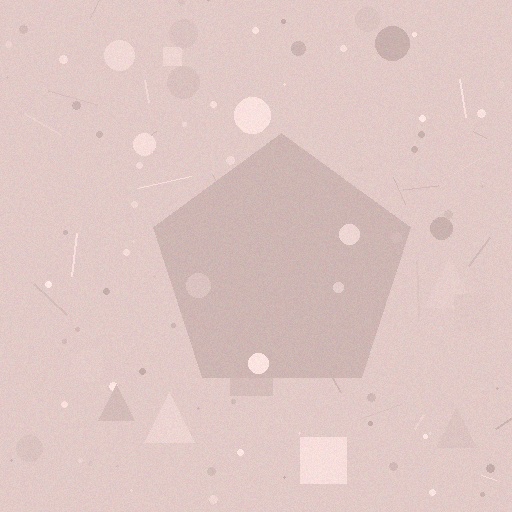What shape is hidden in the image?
A pentagon is hidden in the image.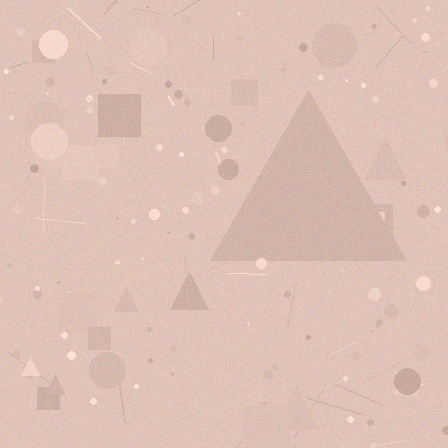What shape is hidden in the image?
A triangle is hidden in the image.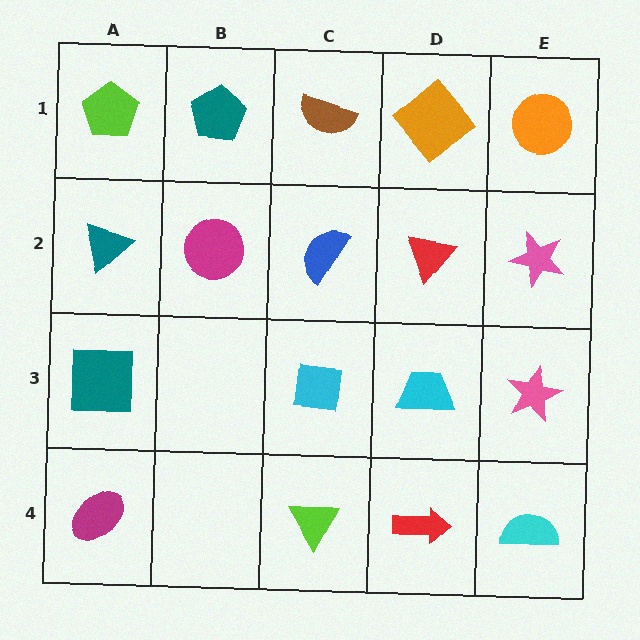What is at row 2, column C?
A blue semicircle.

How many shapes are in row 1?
5 shapes.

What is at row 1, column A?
A lime pentagon.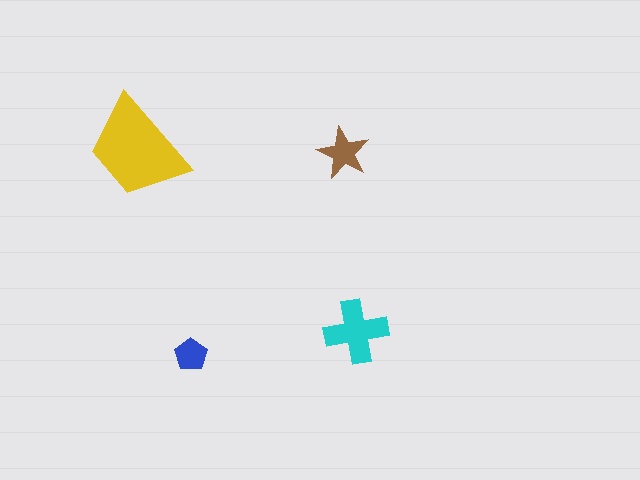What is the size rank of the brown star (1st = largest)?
3rd.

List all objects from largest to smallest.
The yellow trapezoid, the cyan cross, the brown star, the blue pentagon.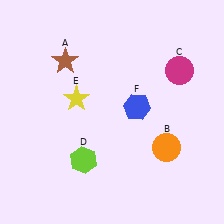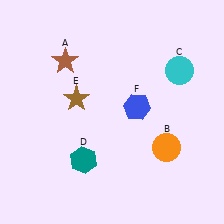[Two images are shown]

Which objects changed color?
C changed from magenta to cyan. D changed from lime to teal. E changed from yellow to brown.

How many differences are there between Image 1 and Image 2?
There are 3 differences between the two images.